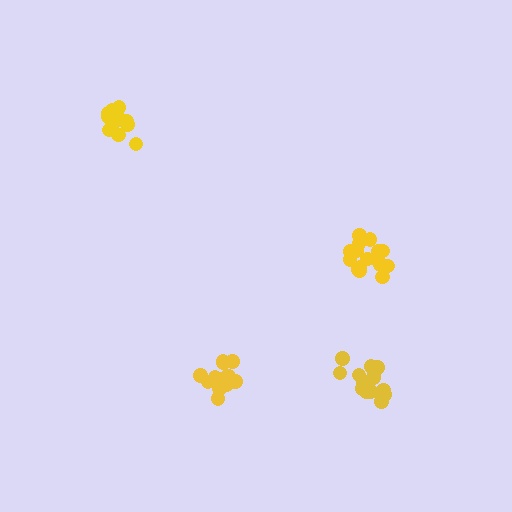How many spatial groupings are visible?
There are 4 spatial groupings.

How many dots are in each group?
Group 1: 14 dots, Group 2: 17 dots, Group 3: 14 dots, Group 4: 13 dots (58 total).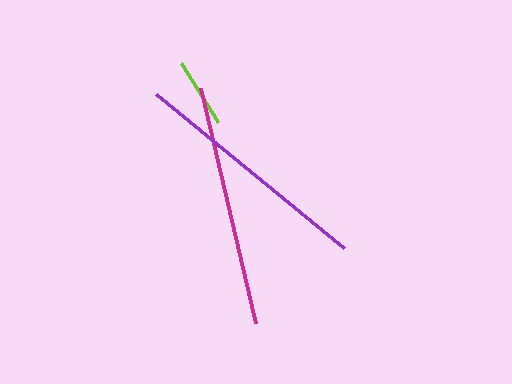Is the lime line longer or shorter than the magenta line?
The magenta line is longer than the lime line.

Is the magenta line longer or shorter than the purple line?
The purple line is longer than the magenta line.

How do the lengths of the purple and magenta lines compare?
The purple and magenta lines are approximately the same length.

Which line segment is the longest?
The purple line is the longest at approximately 243 pixels.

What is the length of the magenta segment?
The magenta segment is approximately 242 pixels long.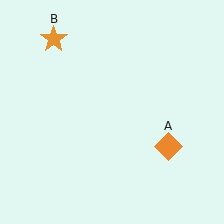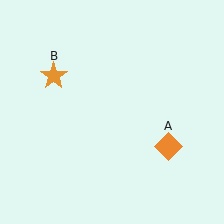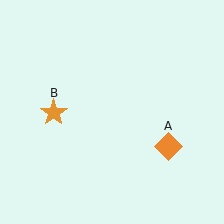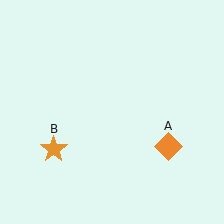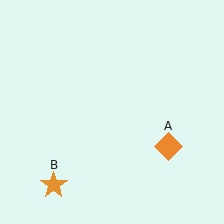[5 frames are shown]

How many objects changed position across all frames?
1 object changed position: orange star (object B).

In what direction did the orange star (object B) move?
The orange star (object B) moved down.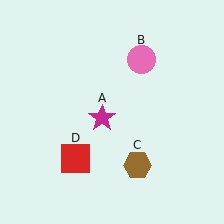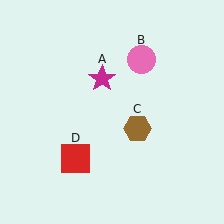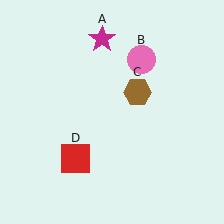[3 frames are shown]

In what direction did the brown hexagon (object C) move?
The brown hexagon (object C) moved up.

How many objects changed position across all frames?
2 objects changed position: magenta star (object A), brown hexagon (object C).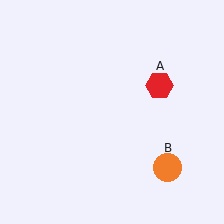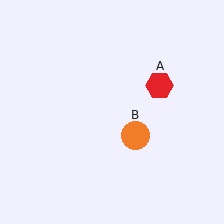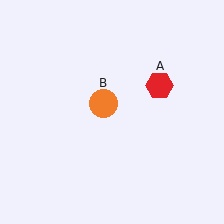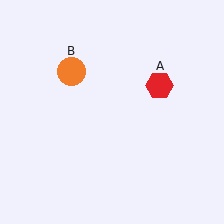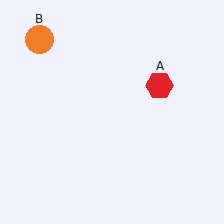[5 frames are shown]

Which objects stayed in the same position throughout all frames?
Red hexagon (object A) remained stationary.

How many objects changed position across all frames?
1 object changed position: orange circle (object B).